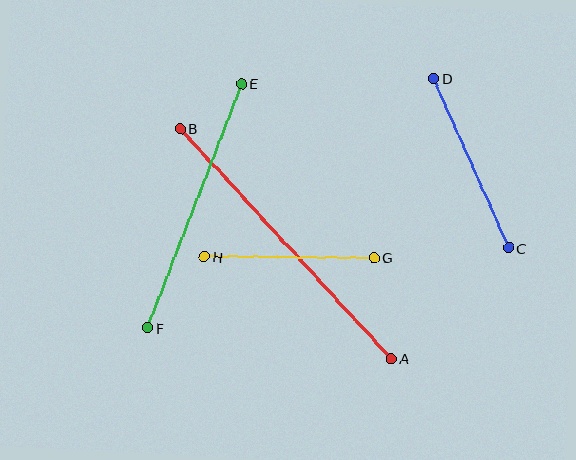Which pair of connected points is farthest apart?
Points A and B are farthest apart.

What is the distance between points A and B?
The distance is approximately 312 pixels.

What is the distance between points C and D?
The distance is approximately 185 pixels.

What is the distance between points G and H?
The distance is approximately 170 pixels.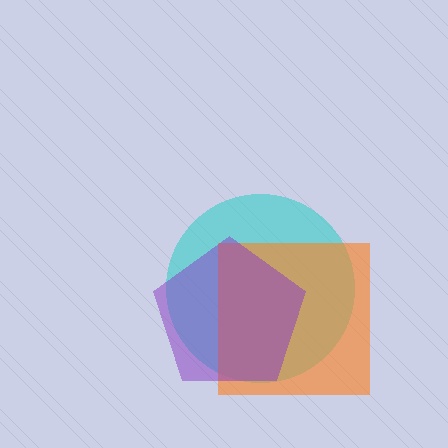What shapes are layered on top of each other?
The layered shapes are: a cyan circle, an orange square, a purple pentagon.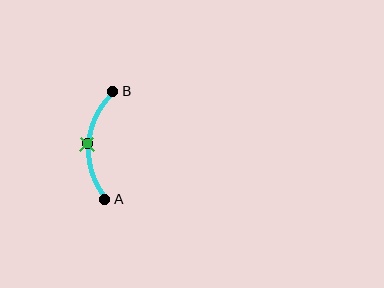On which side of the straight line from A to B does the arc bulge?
The arc bulges to the left of the straight line connecting A and B.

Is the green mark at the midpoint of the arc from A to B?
Yes. The green mark lies on the arc at equal arc-length from both A and B — it is the arc midpoint.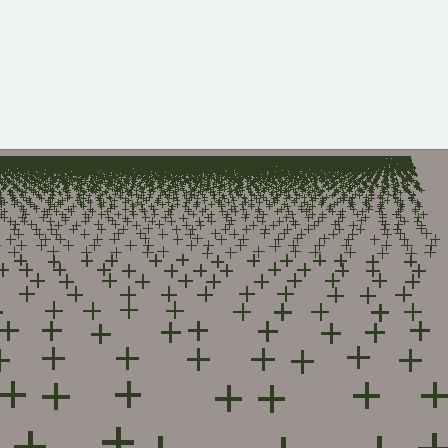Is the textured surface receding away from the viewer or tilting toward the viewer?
The surface is receding away from the viewer. Texture elements get smaller and denser toward the top.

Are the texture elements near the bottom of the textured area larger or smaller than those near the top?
Larger. Near the bottom, elements are closer to the viewer and appear at a bigger on-screen size.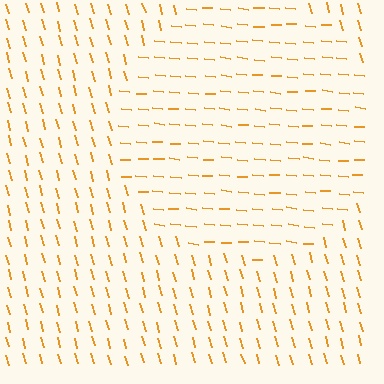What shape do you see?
I see a circle.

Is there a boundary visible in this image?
Yes, there is a texture boundary formed by a change in line orientation.